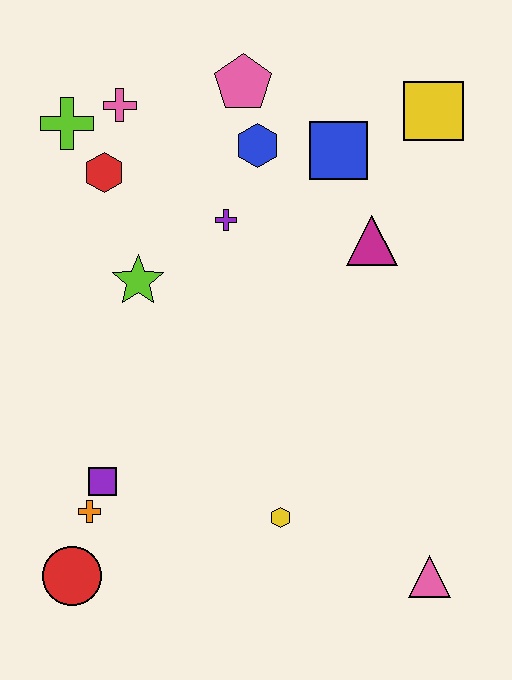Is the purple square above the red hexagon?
No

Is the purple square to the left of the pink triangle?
Yes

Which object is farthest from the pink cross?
The pink triangle is farthest from the pink cross.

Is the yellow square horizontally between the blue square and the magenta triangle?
No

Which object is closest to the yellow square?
The blue square is closest to the yellow square.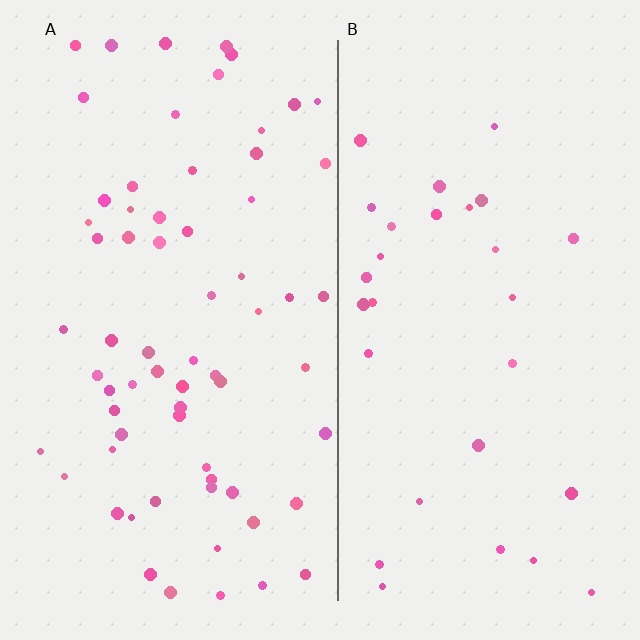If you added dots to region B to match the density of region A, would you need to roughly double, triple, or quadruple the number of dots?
Approximately double.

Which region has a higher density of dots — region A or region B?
A (the left).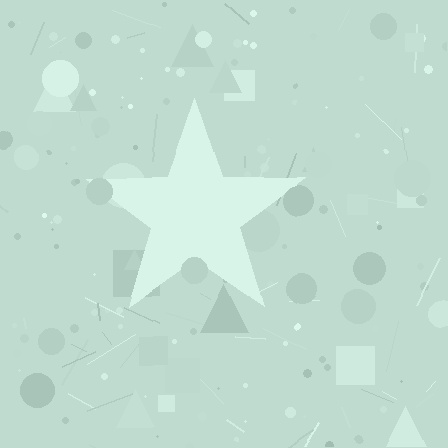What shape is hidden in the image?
A star is hidden in the image.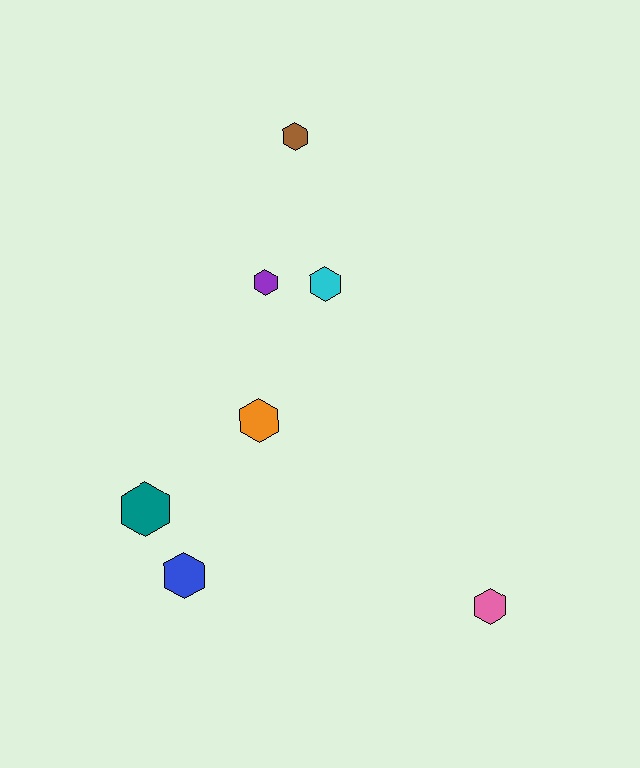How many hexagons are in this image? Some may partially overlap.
There are 7 hexagons.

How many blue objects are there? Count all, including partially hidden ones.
There is 1 blue object.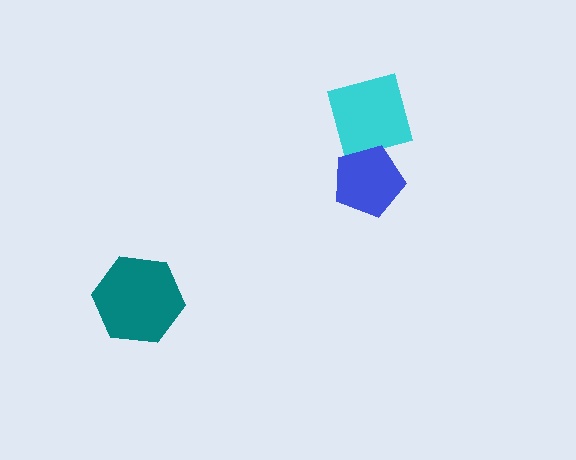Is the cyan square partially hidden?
Yes, it is partially covered by another shape.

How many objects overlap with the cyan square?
1 object overlaps with the cyan square.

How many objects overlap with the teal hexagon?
0 objects overlap with the teal hexagon.